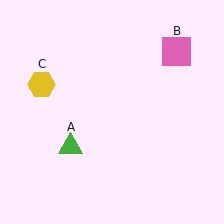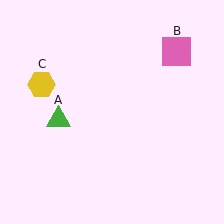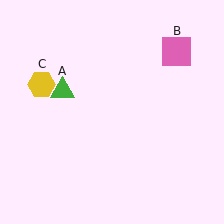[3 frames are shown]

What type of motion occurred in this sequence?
The green triangle (object A) rotated clockwise around the center of the scene.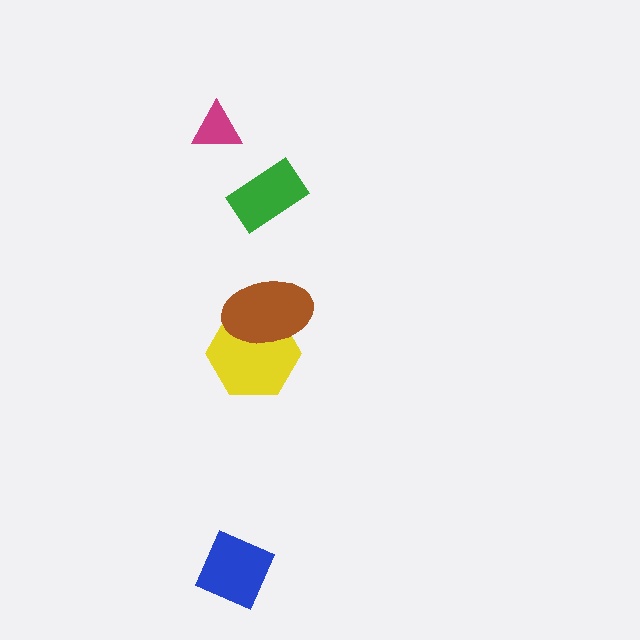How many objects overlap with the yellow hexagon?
1 object overlaps with the yellow hexagon.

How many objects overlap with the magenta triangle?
0 objects overlap with the magenta triangle.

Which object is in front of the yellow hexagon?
The brown ellipse is in front of the yellow hexagon.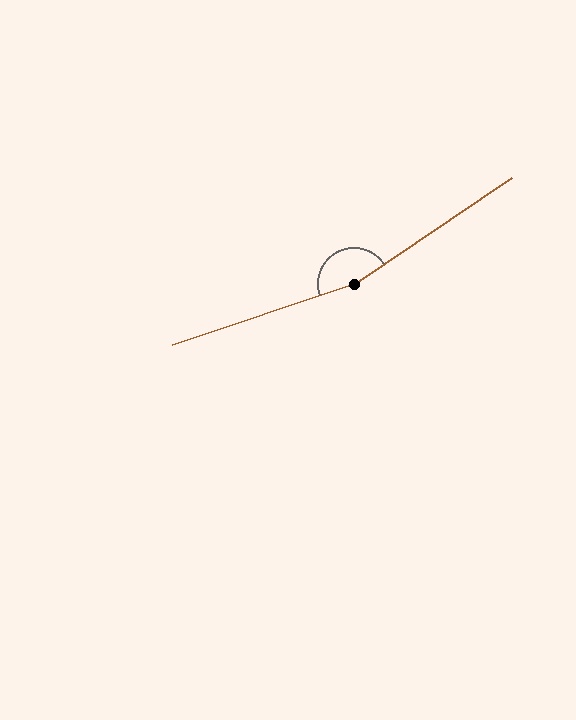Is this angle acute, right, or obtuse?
It is obtuse.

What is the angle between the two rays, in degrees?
Approximately 165 degrees.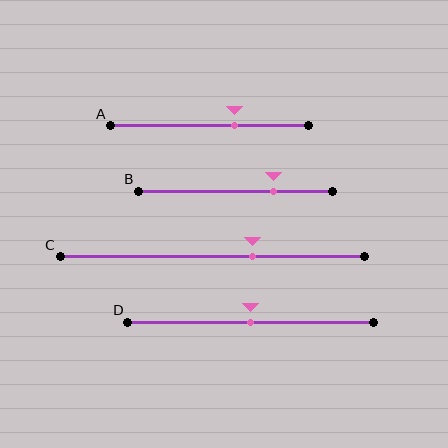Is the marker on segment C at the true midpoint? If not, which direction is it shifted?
No, the marker on segment C is shifted to the right by about 13% of the segment length.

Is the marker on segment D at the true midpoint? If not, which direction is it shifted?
Yes, the marker on segment D is at the true midpoint.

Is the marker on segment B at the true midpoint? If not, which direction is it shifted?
No, the marker on segment B is shifted to the right by about 20% of the segment length.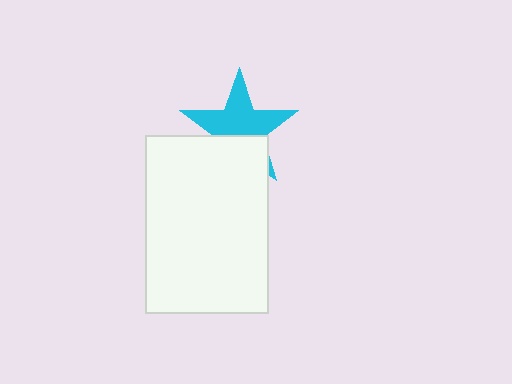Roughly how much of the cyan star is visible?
About half of it is visible (roughly 63%).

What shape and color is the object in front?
The object in front is a white rectangle.